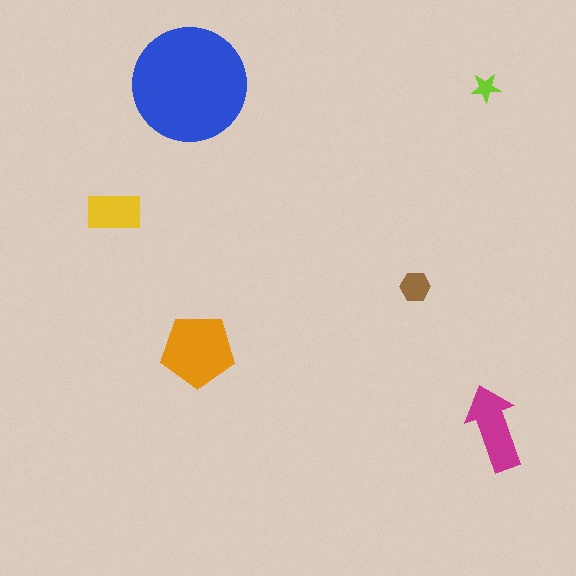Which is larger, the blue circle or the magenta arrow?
The blue circle.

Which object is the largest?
The blue circle.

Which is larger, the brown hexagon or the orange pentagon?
The orange pentagon.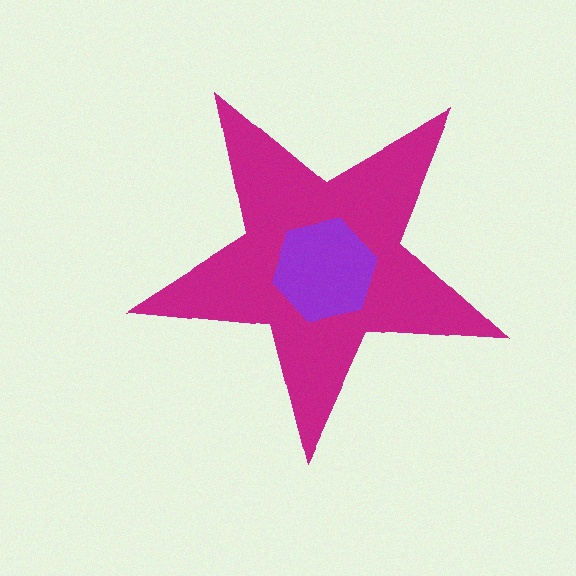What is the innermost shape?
The purple hexagon.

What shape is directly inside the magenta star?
The purple hexagon.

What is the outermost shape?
The magenta star.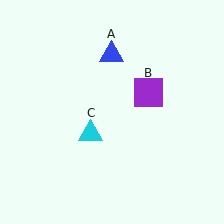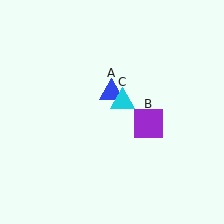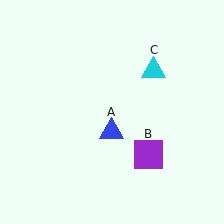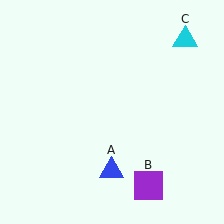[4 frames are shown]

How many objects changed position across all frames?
3 objects changed position: blue triangle (object A), purple square (object B), cyan triangle (object C).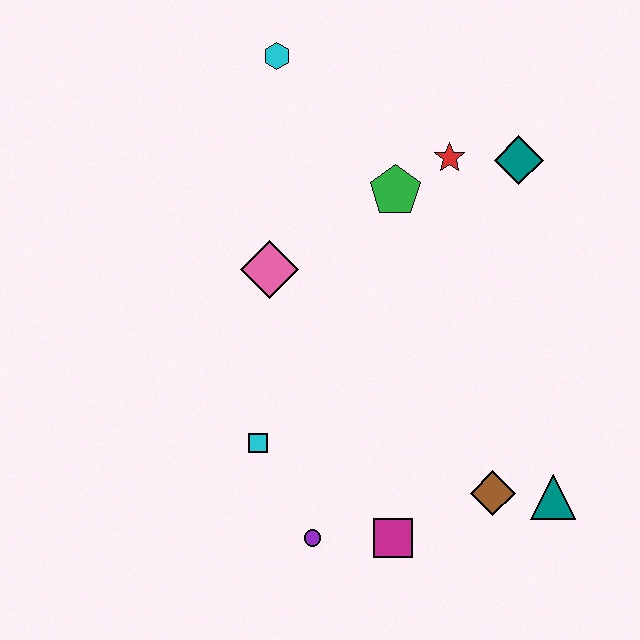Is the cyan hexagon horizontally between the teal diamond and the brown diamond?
No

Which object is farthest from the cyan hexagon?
The teal triangle is farthest from the cyan hexagon.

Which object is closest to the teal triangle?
The brown diamond is closest to the teal triangle.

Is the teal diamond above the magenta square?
Yes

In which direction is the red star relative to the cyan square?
The red star is above the cyan square.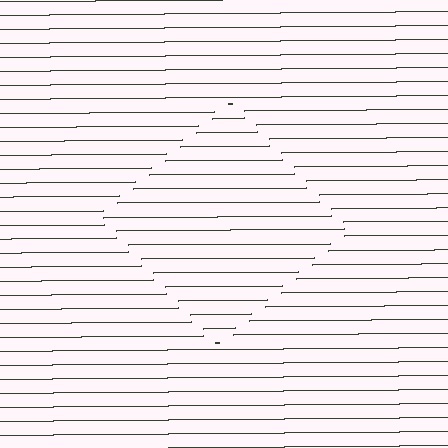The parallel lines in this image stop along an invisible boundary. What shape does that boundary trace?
An illusory square. The interior of the shape contains the same grating, shifted by half a period — the contour is defined by the phase discontinuity where line-ends from the inner and outer gratings abut.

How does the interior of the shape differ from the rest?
The interior of the shape contains the same grating, shifted by half a period — the contour is defined by the phase discontinuity where line-ends from the inner and outer gratings abut.